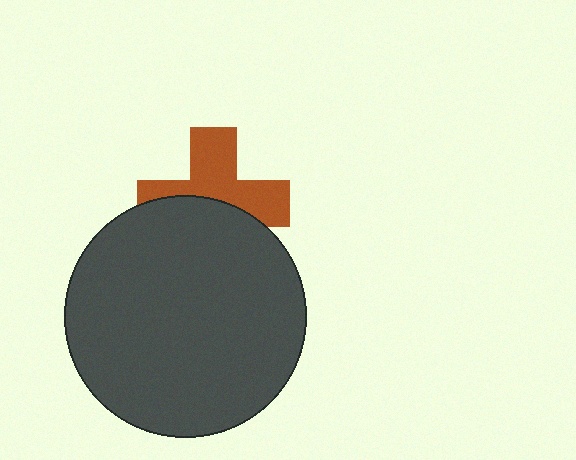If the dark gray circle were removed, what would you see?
You would see the complete brown cross.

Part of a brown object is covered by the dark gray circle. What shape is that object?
It is a cross.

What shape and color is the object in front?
The object in front is a dark gray circle.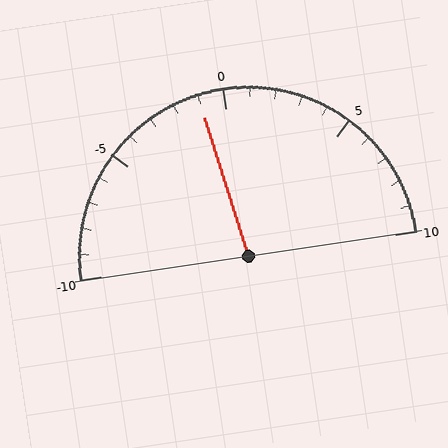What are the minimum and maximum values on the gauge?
The gauge ranges from -10 to 10.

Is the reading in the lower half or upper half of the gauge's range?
The reading is in the lower half of the range (-10 to 10).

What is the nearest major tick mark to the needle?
The nearest major tick mark is 0.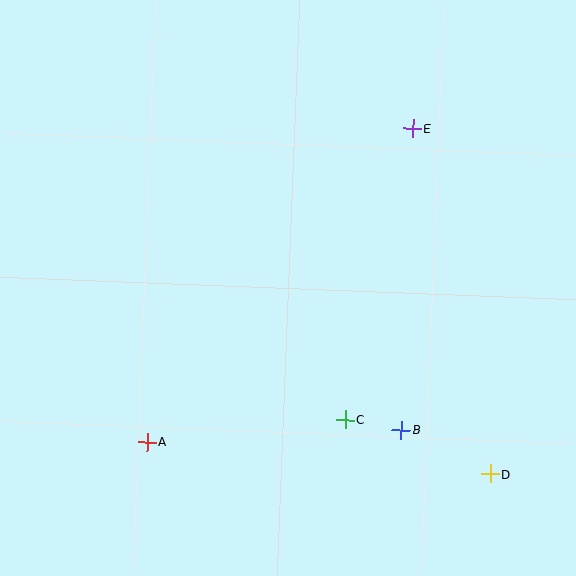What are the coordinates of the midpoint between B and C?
The midpoint between B and C is at (373, 425).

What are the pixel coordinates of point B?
Point B is at (401, 430).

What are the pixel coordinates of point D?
Point D is at (490, 474).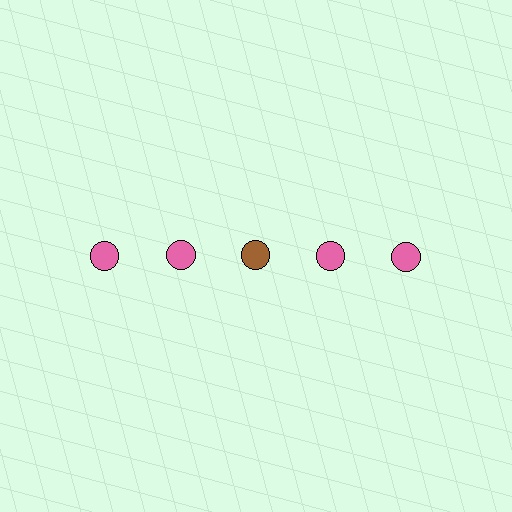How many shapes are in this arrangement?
There are 5 shapes arranged in a grid pattern.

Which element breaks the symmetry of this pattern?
The brown circle in the top row, center column breaks the symmetry. All other shapes are pink circles.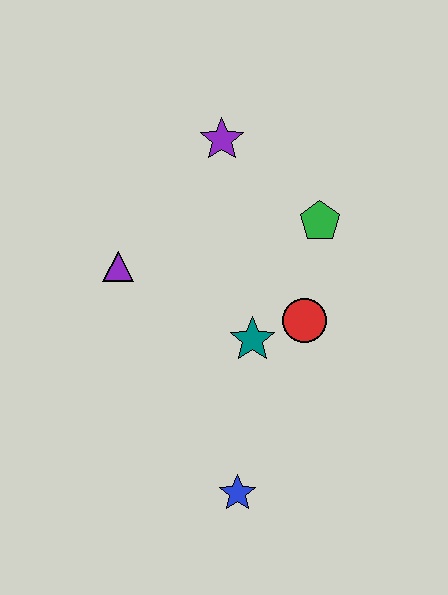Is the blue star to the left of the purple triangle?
No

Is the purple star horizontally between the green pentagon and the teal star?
No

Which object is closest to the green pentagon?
The red circle is closest to the green pentagon.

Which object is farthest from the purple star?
The blue star is farthest from the purple star.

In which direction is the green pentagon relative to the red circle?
The green pentagon is above the red circle.